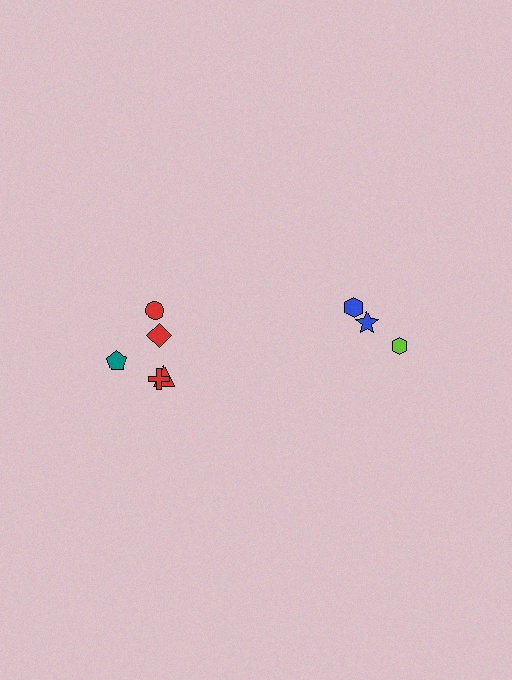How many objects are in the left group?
There are 5 objects.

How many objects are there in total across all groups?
There are 8 objects.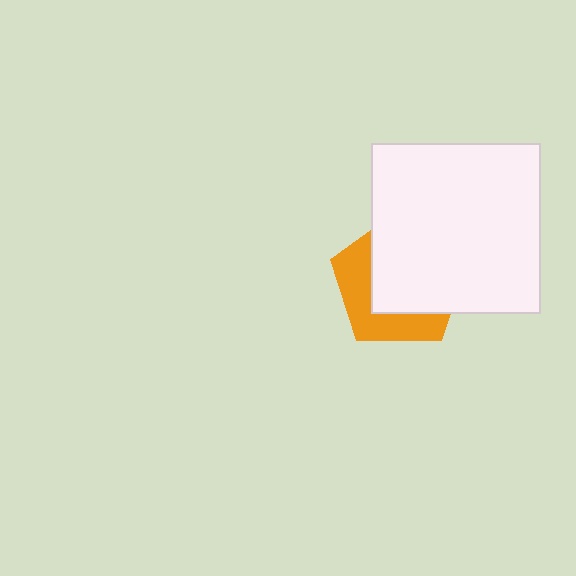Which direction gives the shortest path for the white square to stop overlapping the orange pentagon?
Moving toward the upper-right gives the shortest separation.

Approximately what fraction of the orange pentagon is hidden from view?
Roughly 60% of the orange pentagon is hidden behind the white square.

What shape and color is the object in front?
The object in front is a white square.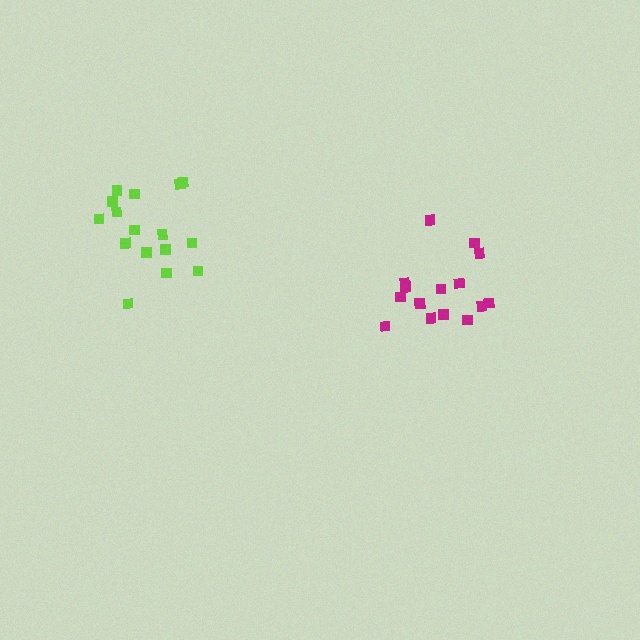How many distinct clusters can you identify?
There are 2 distinct clusters.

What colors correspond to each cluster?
The clusters are colored: magenta, lime.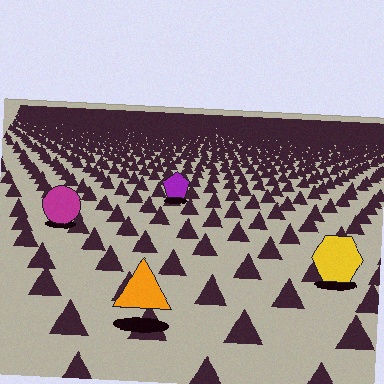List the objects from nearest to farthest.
From nearest to farthest: the orange triangle, the yellow hexagon, the magenta circle, the purple pentagon.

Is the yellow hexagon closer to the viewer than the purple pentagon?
Yes. The yellow hexagon is closer — you can tell from the texture gradient: the ground texture is coarser near it.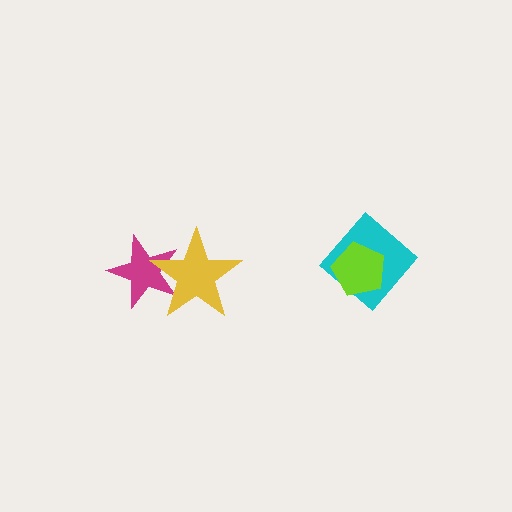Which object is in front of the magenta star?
The yellow star is in front of the magenta star.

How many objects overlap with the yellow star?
1 object overlaps with the yellow star.